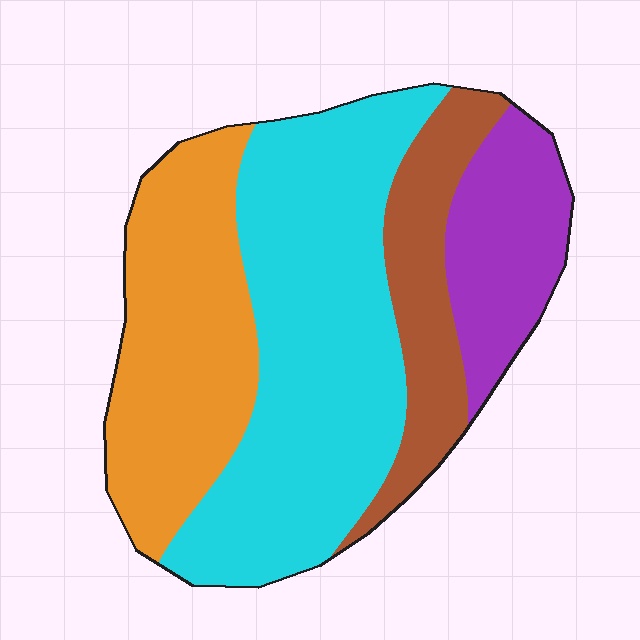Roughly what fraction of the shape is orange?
Orange takes up about one quarter (1/4) of the shape.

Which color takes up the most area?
Cyan, at roughly 45%.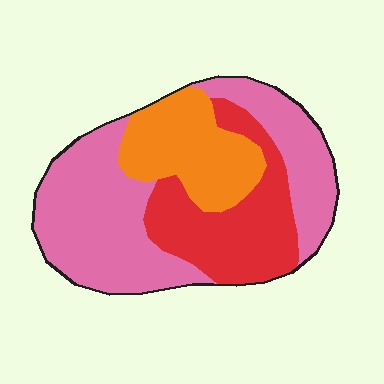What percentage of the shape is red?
Red covers roughly 25% of the shape.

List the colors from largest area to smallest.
From largest to smallest: pink, red, orange.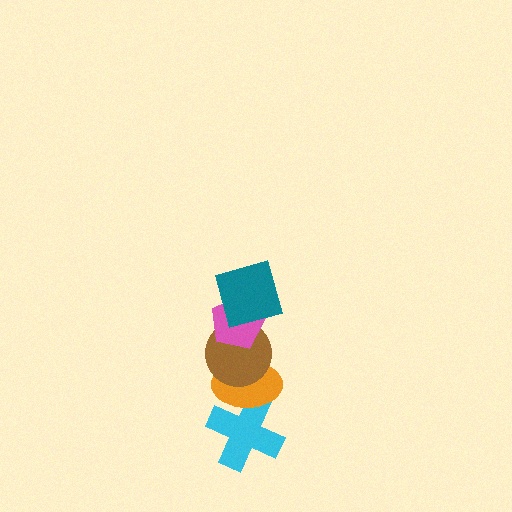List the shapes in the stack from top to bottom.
From top to bottom: the teal square, the pink pentagon, the brown circle, the orange ellipse, the cyan cross.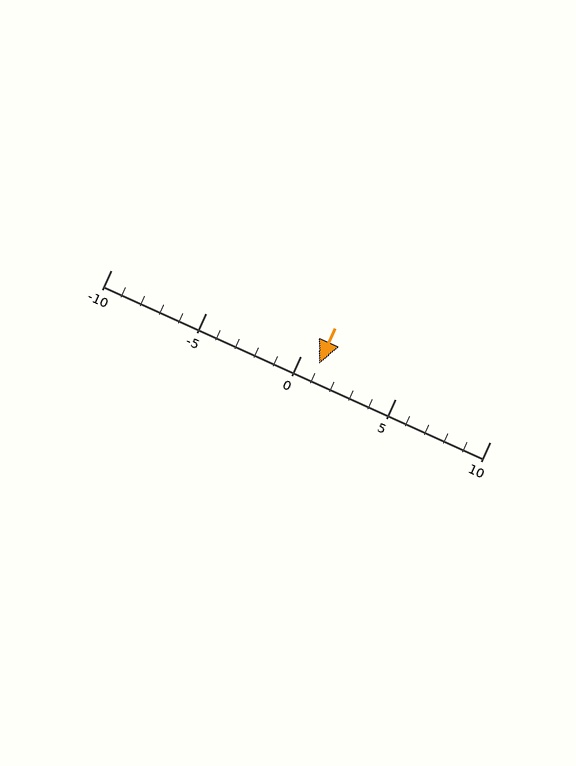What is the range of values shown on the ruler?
The ruler shows values from -10 to 10.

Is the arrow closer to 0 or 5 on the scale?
The arrow is closer to 0.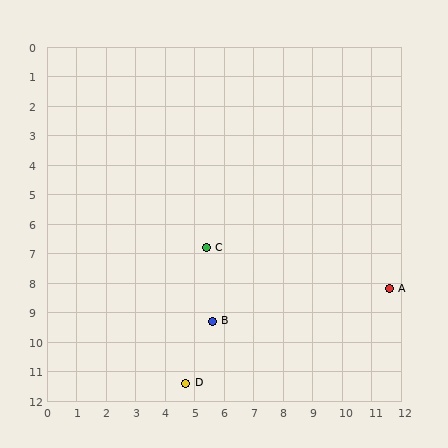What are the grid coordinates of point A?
Point A is at approximately (11.6, 8.2).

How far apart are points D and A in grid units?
Points D and A are about 7.6 grid units apart.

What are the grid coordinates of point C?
Point C is at approximately (5.4, 6.8).